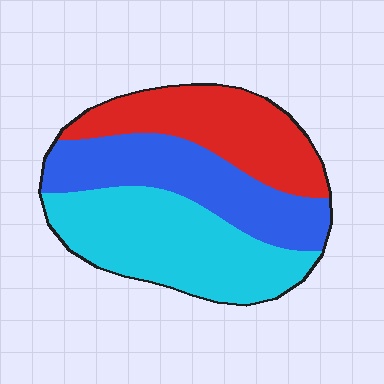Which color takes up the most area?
Cyan, at roughly 40%.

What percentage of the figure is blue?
Blue takes up between a quarter and a half of the figure.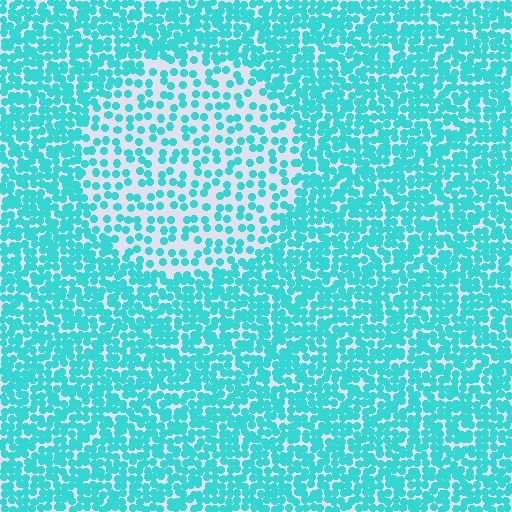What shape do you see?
I see a circle.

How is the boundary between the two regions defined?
The boundary is defined by a change in element density (approximately 2.2x ratio). All elements are the same color, size, and shape.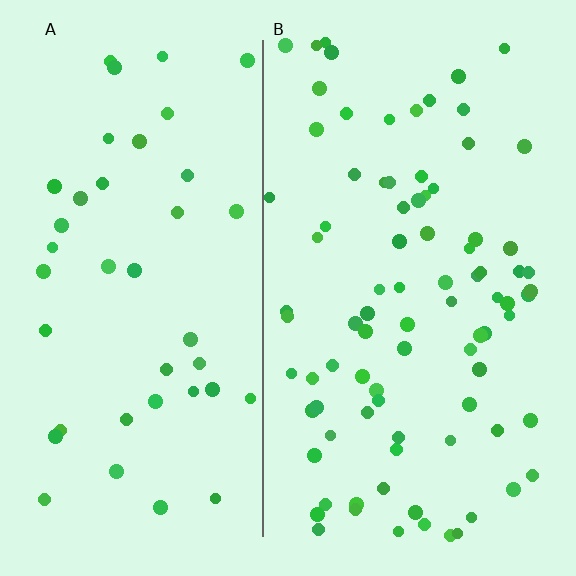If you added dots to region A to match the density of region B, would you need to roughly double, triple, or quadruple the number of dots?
Approximately double.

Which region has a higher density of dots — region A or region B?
B (the right).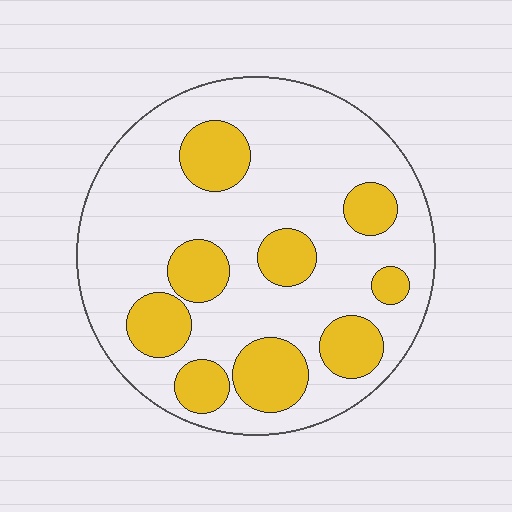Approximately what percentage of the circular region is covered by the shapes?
Approximately 25%.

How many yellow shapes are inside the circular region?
9.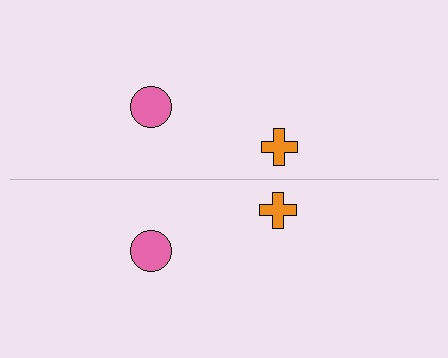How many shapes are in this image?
There are 4 shapes in this image.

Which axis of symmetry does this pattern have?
The pattern has a horizontal axis of symmetry running through the center of the image.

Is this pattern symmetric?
Yes, this pattern has bilateral (reflection) symmetry.